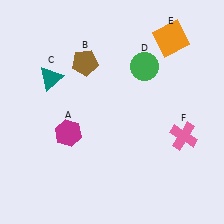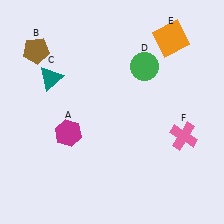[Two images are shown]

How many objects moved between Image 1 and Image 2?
1 object moved between the two images.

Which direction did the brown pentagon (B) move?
The brown pentagon (B) moved left.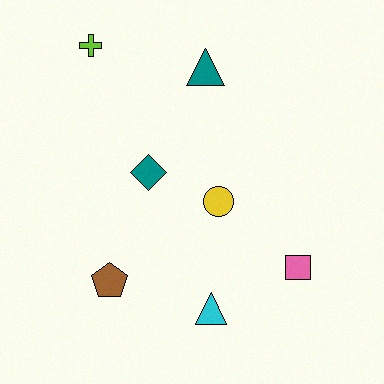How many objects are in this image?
There are 7 objects.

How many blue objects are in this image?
There are no blue objects.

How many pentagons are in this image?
There is 1 pentagon.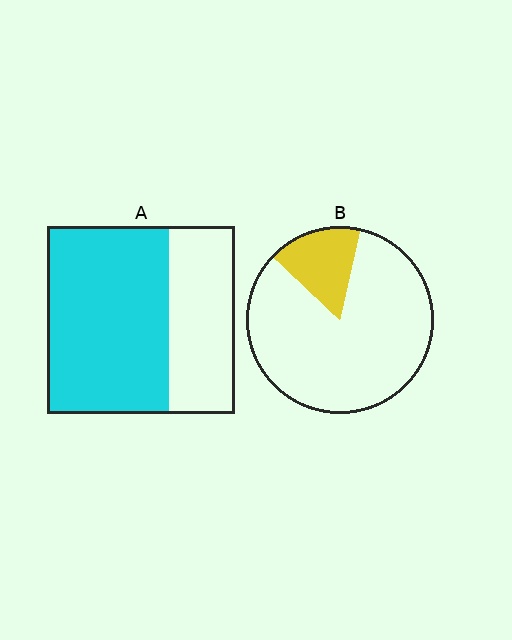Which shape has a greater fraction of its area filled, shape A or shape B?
Shape A.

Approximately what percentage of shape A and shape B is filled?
A is approximately 65% and B is approximately 15%.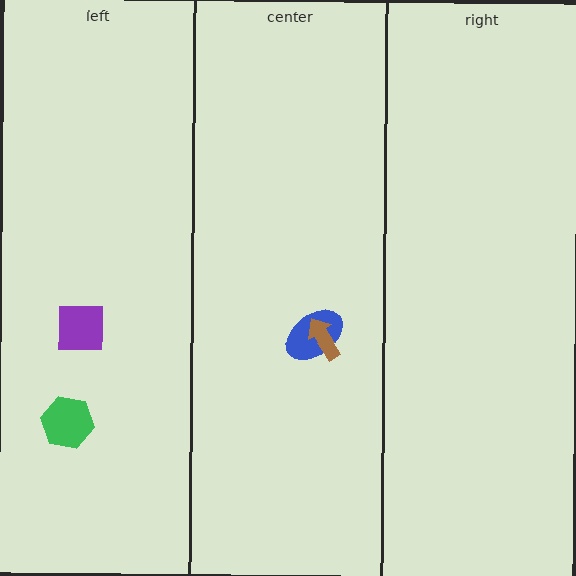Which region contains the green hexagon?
The left region.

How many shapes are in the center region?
2.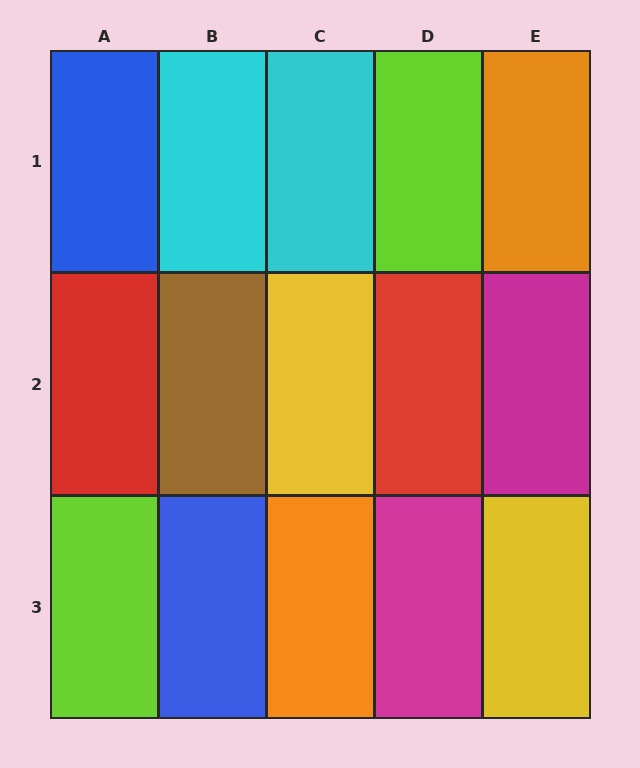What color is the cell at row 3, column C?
Orange.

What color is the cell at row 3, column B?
Blue.